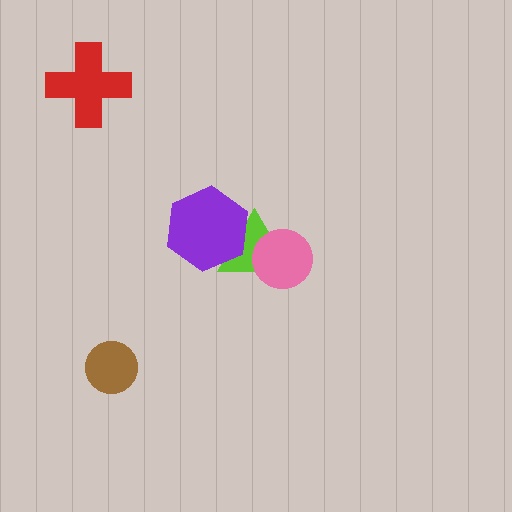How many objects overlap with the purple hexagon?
1 object overlaps with the purple hexagon.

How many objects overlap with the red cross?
0 objects overlap with the red cross.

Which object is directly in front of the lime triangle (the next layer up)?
The purple hexagon is directly in front of the lime triangle.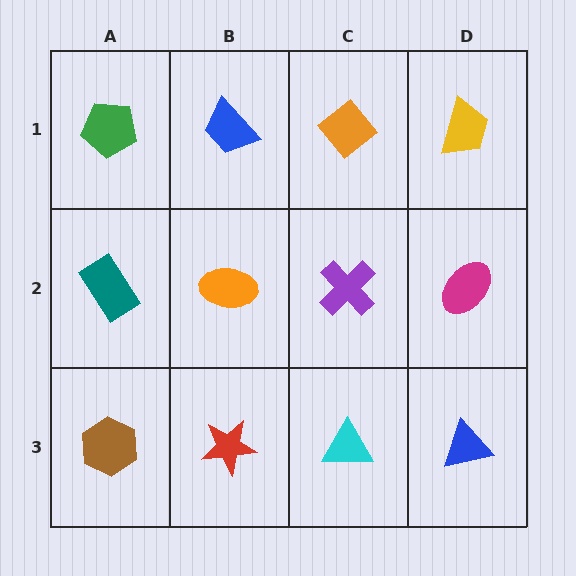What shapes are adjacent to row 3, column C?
A purple cross (row 2, column C), a red star (row 3, column B), a blue triangle (row 3, column D).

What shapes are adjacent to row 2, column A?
A green pentagon (row 1, column A), a brown hexagon (row 3, column A), an orange ellipse (row 2, column B).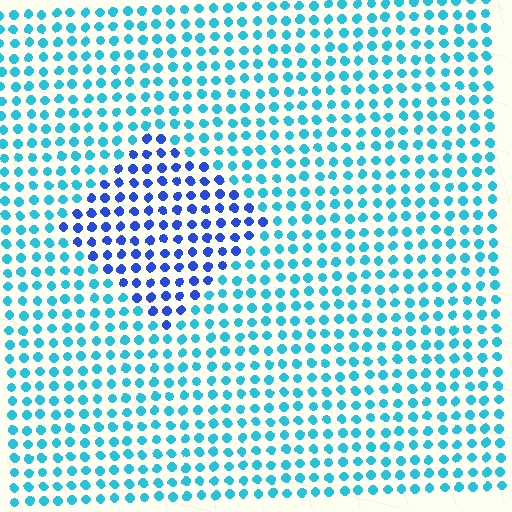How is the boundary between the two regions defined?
The boundary is defined purely by a slight shift in hue (about 42 degrees). Spacing, size, and orientation are identical on both sides.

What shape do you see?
I see a diamond.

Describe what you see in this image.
The image is filled with small cyan elements in a uniform arrangement. A diamond-shaped region is visible where the elements are tinted to a slightly different hue, forming a subtle color boundary.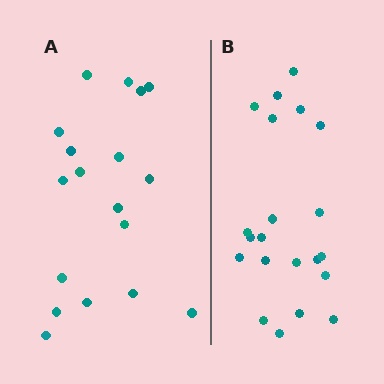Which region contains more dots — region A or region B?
Region B (the right region) has more dots.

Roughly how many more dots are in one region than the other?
Region B has just a few more — roughly 2 or 3 more dots than region A.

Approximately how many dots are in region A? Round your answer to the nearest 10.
About 20 dots. (The exact count is 18, which rounds to 20.)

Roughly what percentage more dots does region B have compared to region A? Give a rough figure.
About 15% more.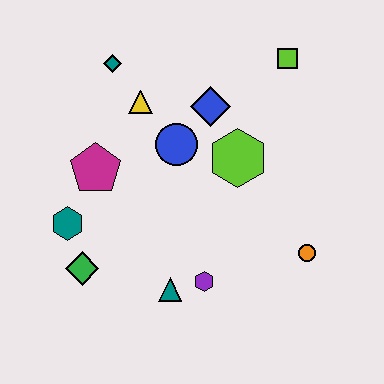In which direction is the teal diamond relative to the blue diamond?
The teal diamond is to the left of the blue diamond.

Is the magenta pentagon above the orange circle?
Yes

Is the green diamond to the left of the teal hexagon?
No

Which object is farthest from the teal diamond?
The orange circle is farthest from the teal diamond.